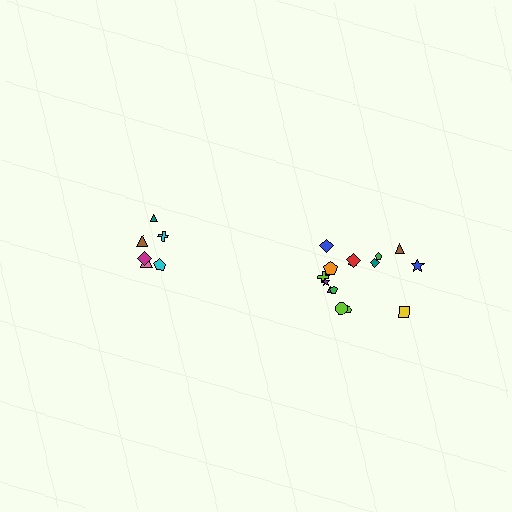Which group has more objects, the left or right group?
The right group.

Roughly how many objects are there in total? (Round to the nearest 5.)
Roughly 20 objects in total.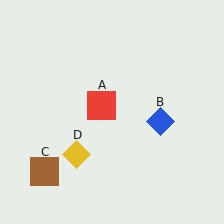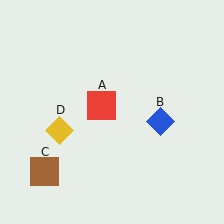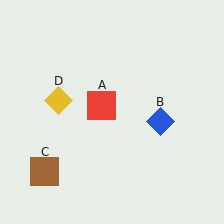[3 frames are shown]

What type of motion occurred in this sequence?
The yellow diamond (object D) rotated clockwise around the center of the scene.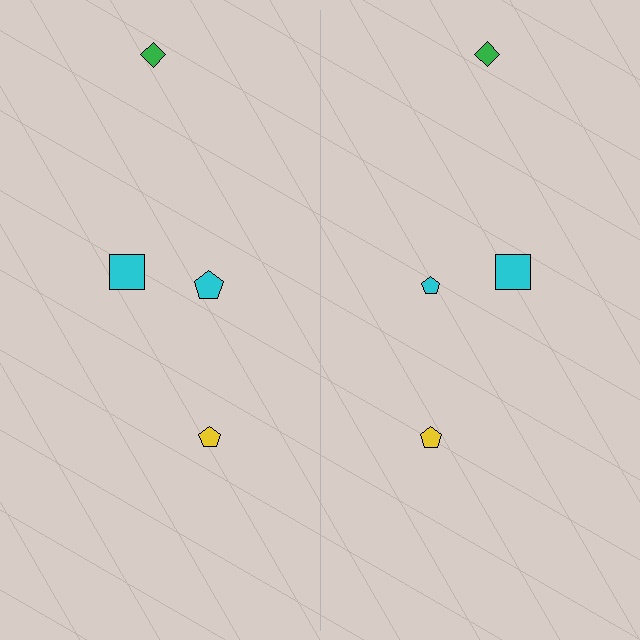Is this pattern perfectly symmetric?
No, the pattern is not perfectly symmetric. The cyan pentagon on the right side has a different size than its mirror counterpart.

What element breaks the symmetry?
The cyan pentagon on the right side has a different size than its mirror counterpart.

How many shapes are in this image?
There are 8 shapes in this image.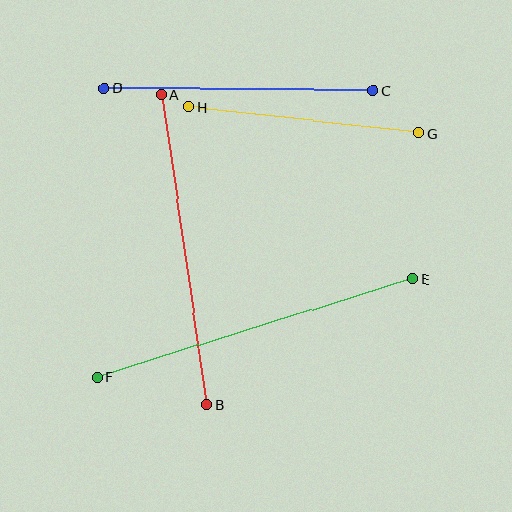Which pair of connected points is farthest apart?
Points E and F are farthest apart.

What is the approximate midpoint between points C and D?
The midpoint is at approximately (239, 89) pixels.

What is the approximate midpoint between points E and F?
The midpoint is at approximately (255, 328) pixels.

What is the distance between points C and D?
The distance is approximately 269 pixels.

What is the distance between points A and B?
The distance is approximately 312 pixels.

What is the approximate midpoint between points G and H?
The midpoint is at approximately (304, 120) pixels.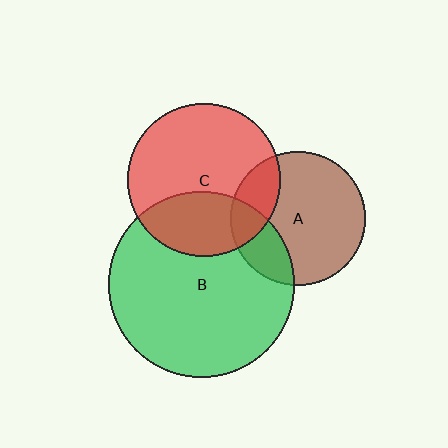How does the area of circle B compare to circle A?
Approximately 1.9 times.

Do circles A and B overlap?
Yes.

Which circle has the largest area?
Circle B (green).